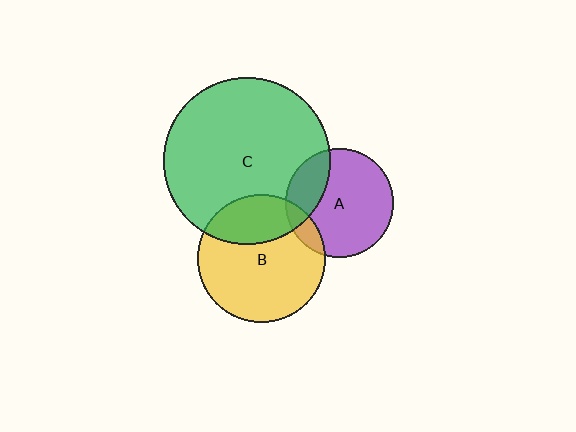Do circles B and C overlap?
Yes.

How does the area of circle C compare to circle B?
Approximately 1.7 times.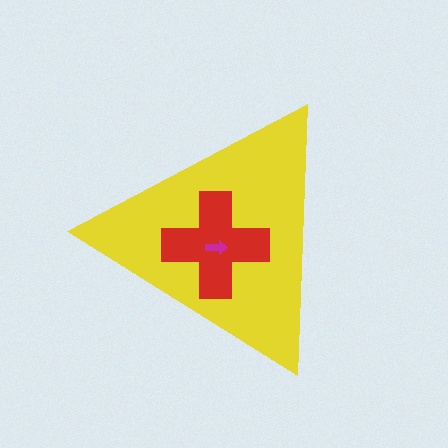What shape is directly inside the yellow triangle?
The red cross.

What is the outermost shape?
The yellow triangle.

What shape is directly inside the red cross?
The magenta arrow.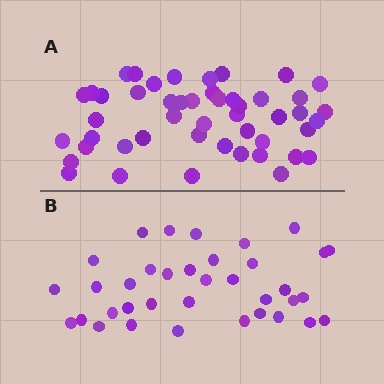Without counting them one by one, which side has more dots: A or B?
Region A (the top region) has more dots.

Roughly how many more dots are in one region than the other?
Region A has roughly 12 or so more dots than region B.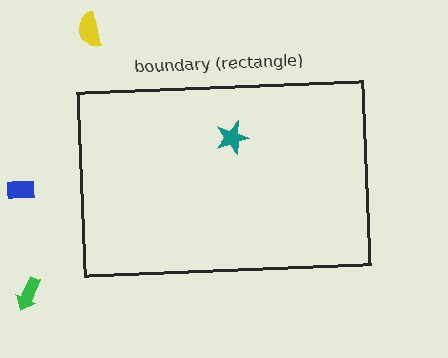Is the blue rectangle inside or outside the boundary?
Outside.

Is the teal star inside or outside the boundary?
Inside.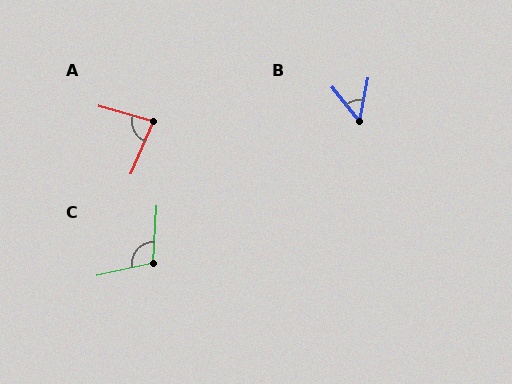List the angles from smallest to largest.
B (50°), A (83°), C (106°).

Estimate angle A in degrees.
Approximately 83 degrees.